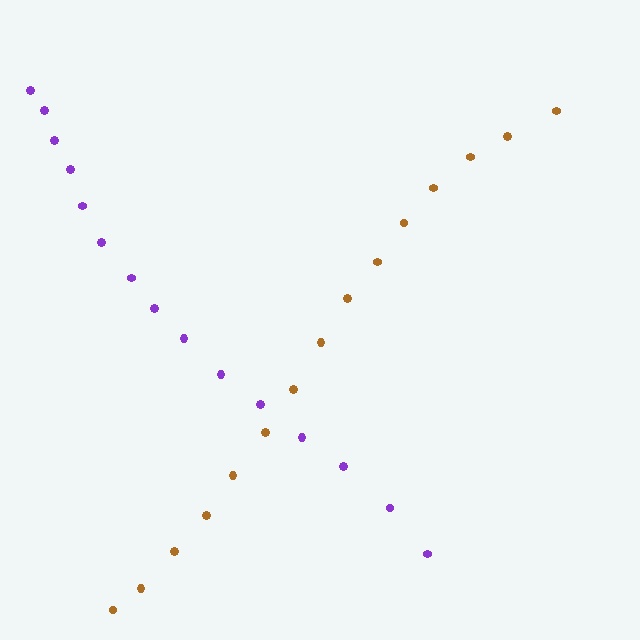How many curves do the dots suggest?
There are 2 distinct paths.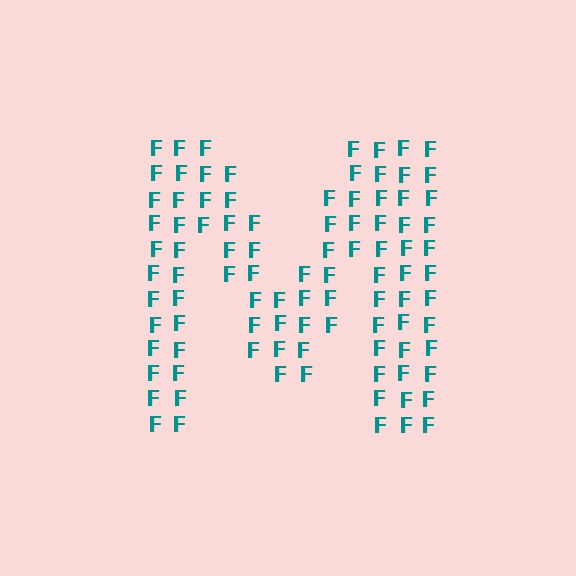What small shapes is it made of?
It is made of small letter F's.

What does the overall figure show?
The overall figure shows the letter M.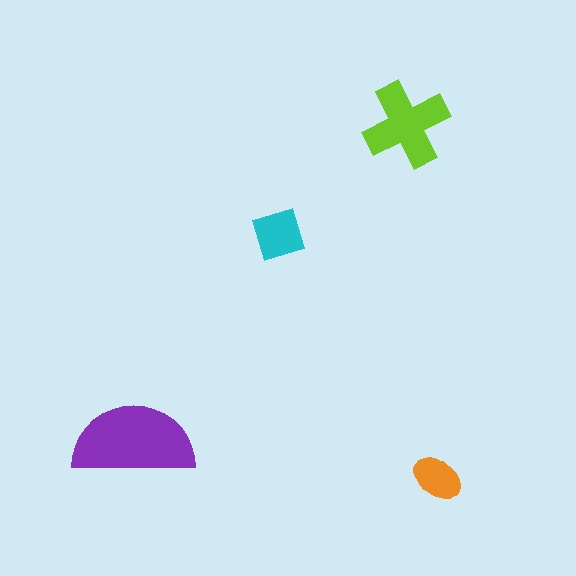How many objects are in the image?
There are 4 objects in the image.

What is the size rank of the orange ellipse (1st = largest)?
4th.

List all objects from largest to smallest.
The purple semicircle, the lime cross, the cyan diamond, the orange ellipse.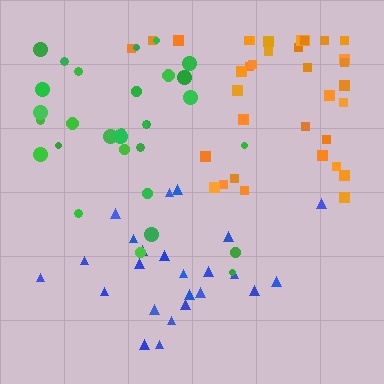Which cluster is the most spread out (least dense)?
Green.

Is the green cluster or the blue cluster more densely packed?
Blue.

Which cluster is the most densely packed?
Blue.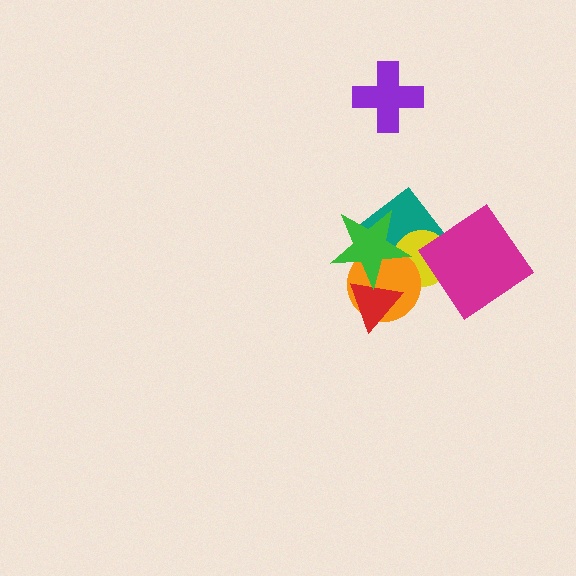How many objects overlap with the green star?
4 objects overlap with the green star.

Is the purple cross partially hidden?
No, no other shape covers it.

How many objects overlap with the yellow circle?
4 objects overlap with the yellow circle.